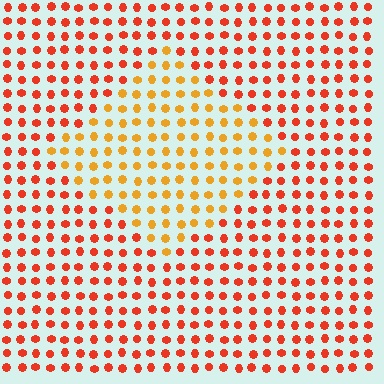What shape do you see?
I see a diamond.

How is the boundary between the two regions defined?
The boundary is defined purely by a slight shift in hue (about 33 degrees). Spacing, size, and orientation are identical on both sides.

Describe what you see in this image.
The image is filled with small red elements in a uniform arrangement. A diamond-shaped region is visible where the elements are tinted to a slightly different hue, forming a subtle color boundary.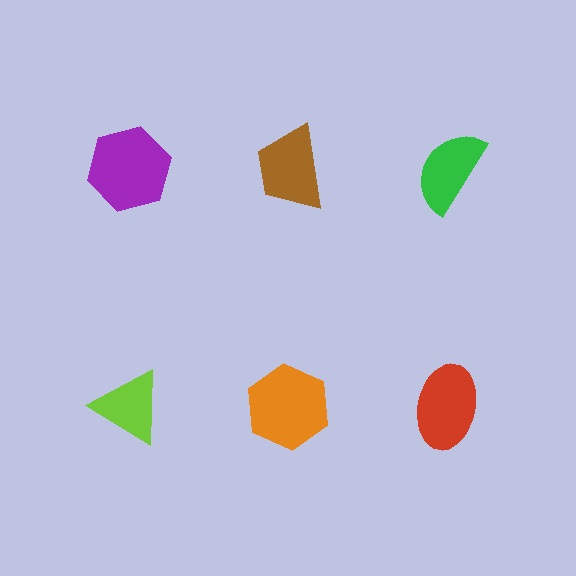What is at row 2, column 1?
A lime triangle.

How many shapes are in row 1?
3 shapes.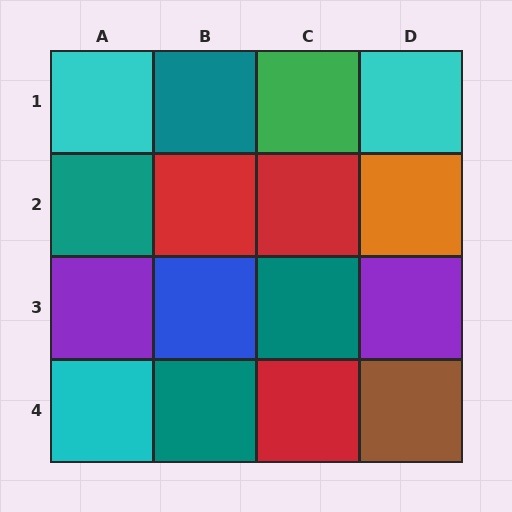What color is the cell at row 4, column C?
Red.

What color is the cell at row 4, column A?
Cyan.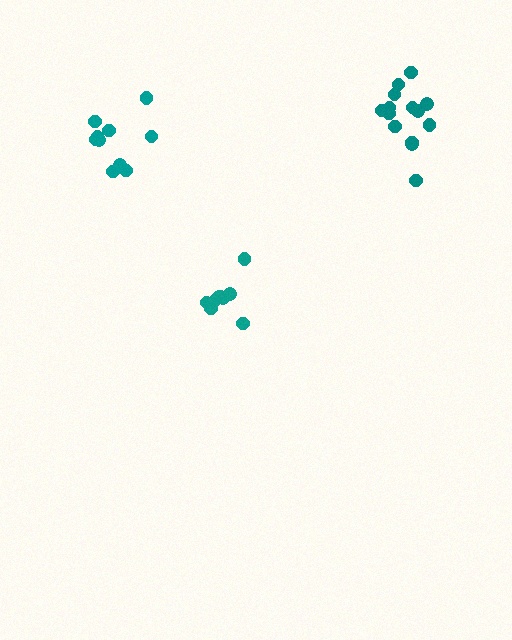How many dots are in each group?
Group 1: 14 dots, Group 2: 10 dots, Group 3: 9 dots (33 total).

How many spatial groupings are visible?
There are 3 spatial groupings.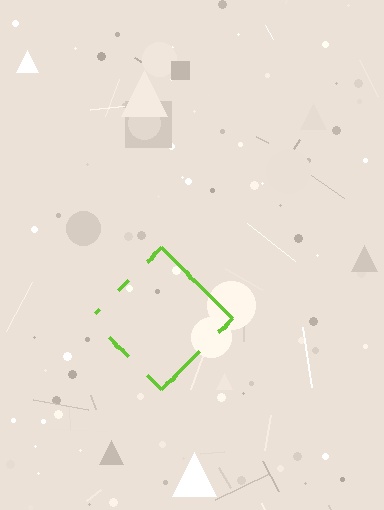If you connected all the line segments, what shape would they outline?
They would outline a diamond.